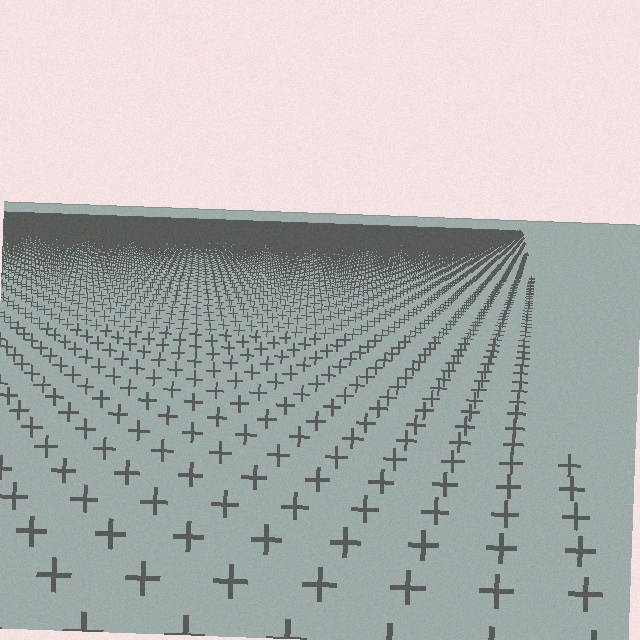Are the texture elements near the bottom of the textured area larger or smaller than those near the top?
Larger. Near the bottom, elements are closer to the viewer and appear at a bigger on-screen size.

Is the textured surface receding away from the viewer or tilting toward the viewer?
The surface is receding away from the viewer. Texture elements get smaller and denser toward the top.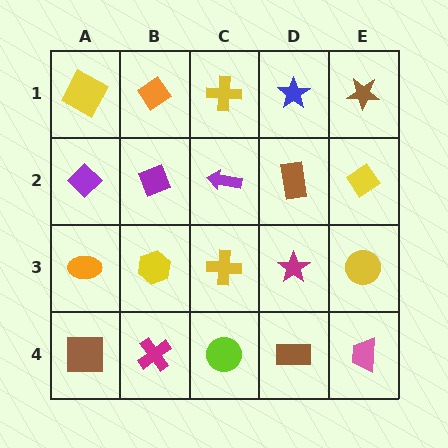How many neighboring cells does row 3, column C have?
4.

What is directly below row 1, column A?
A purple diamond.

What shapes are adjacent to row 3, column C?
A purple arrow (row 2, column C), a lime circle (row 4, column C), a yellow hexagon (row 3, column B), a magenta star (row 3, column D).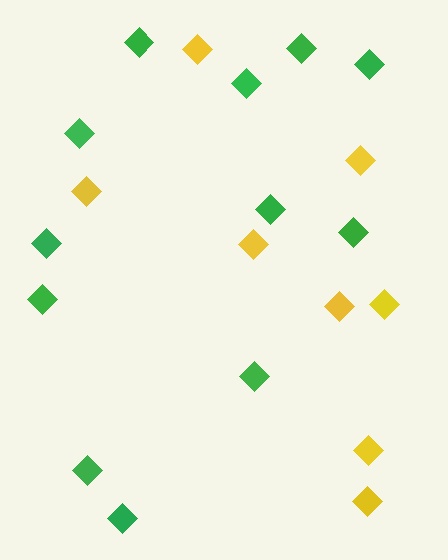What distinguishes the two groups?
There are 2 groups: one group of yellow diamonds (8) and one group of green diamonds (12).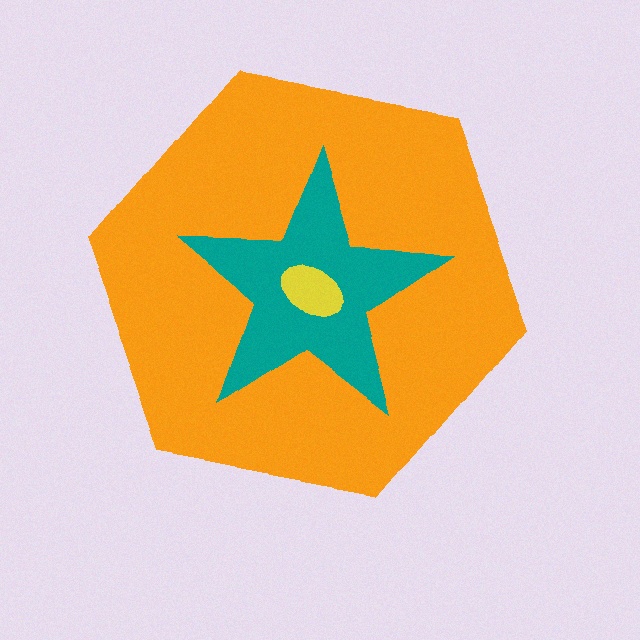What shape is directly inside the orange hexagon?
The teal star.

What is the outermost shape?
The orange hexagon.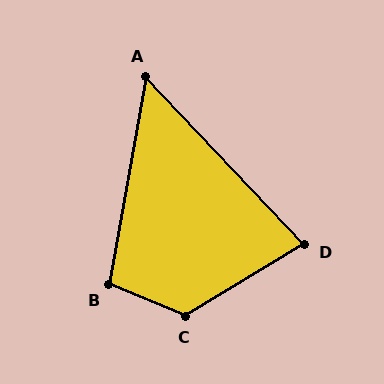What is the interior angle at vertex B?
Approximately 103 degrees (obtuse).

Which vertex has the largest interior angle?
C, at approximately 126 degrees.